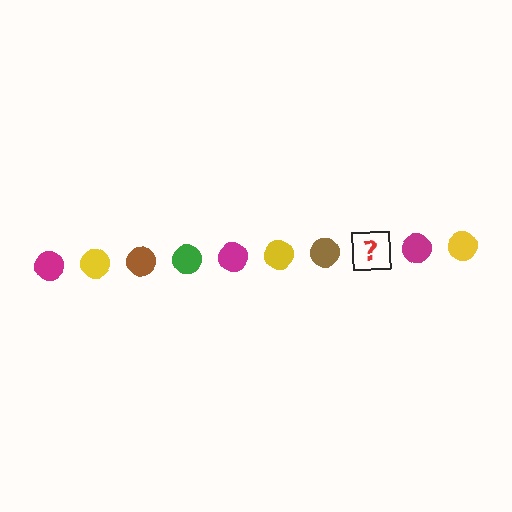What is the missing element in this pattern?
The missing element is a green circle.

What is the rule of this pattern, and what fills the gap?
The rule is that the pattern cycles through magenta, yellow, brown, green circles. The gap should be filled with a green circle.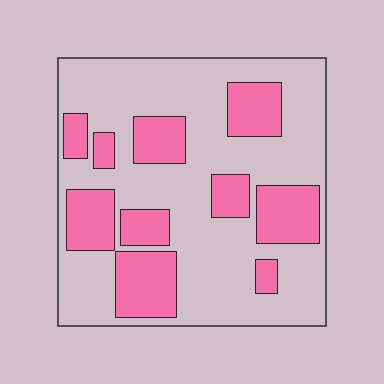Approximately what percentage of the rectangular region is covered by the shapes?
Approximately 30%.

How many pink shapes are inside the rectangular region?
10.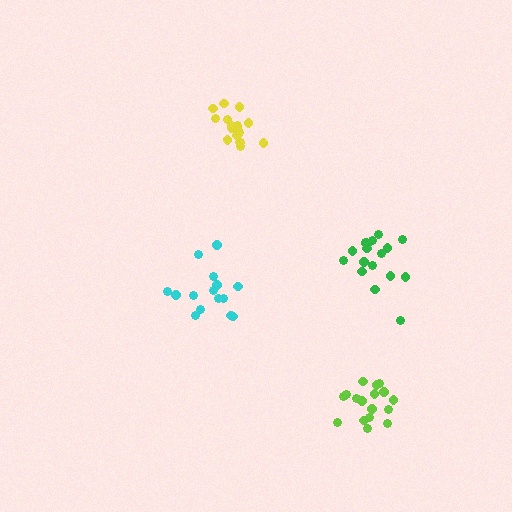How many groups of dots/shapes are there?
There are 4 groups.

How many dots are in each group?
Group 1: 18 dots, Group 2: 18 dots, Group 3: 17 dots, Group 4: 15 dots (68 total).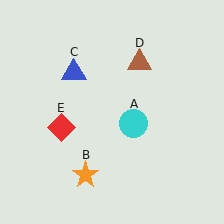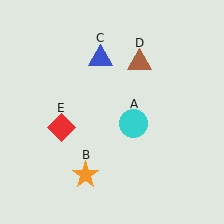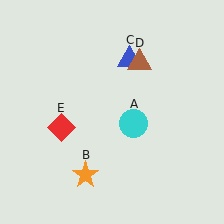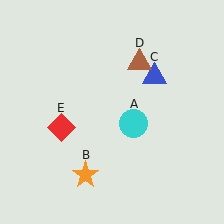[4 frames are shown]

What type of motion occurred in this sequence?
The blue triangle (object C) rotated clockwise around the center of the scene.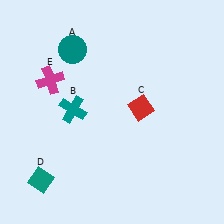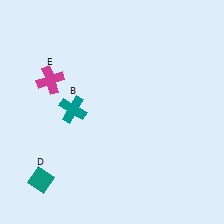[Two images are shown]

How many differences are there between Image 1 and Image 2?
There are 2 differences between the two images.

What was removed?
The teal circle (A), the red diamond (C) were removed in Image 2.